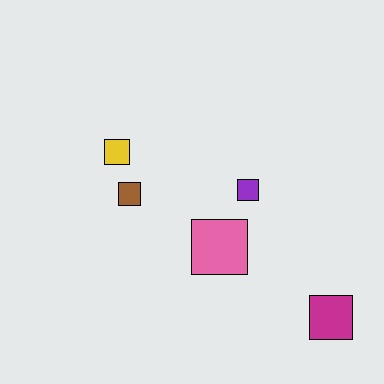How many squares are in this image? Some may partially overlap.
There are 5 squares.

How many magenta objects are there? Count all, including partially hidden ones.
There is 1 magenta object.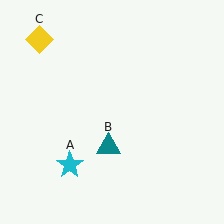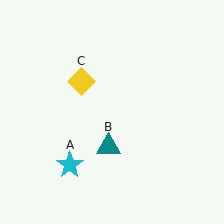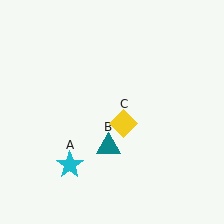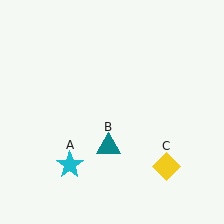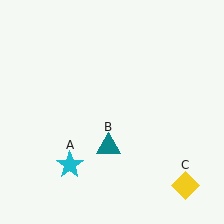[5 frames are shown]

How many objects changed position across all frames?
1 object changed position: yellow diamond (object C).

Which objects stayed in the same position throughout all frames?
Cyan star (object A) and teal triangle (object B) remained stationary.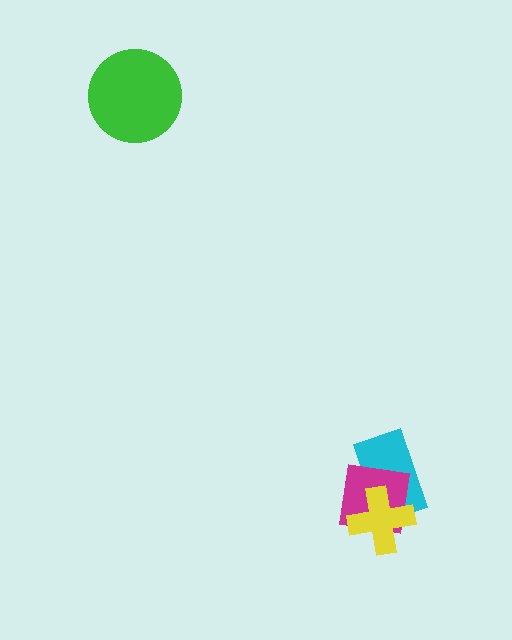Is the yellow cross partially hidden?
No, no other shape covers it.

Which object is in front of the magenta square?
The yellow cross is in front of the magenta square.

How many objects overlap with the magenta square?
2 objects overlap with the magenta square.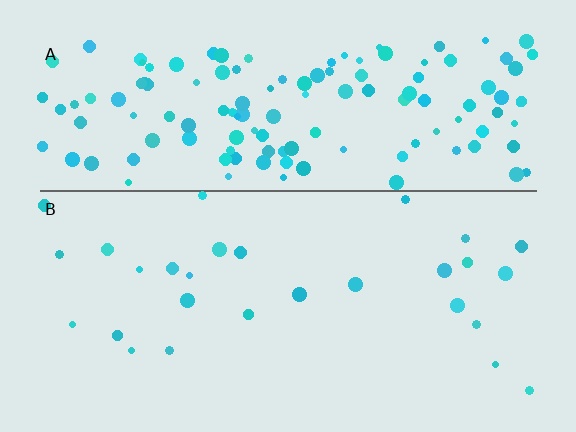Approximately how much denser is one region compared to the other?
Approximately 4.9× — region A over region B.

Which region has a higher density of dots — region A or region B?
A (the top).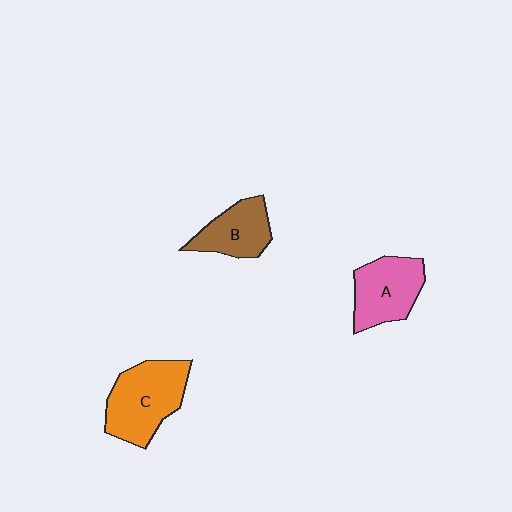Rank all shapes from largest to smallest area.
From largest to smallest: C (orange), A (pink), B (brown).